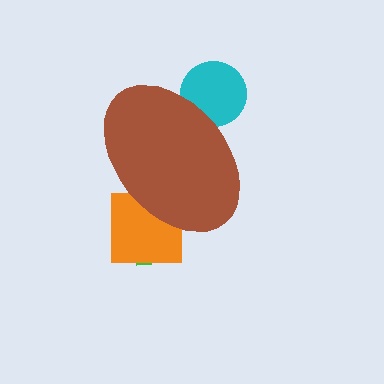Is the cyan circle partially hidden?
Yes, the cyan circle is partially hidden behind the brown ellipse.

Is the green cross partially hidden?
Yes, the green cross is partially hidden behind the brown ellipse.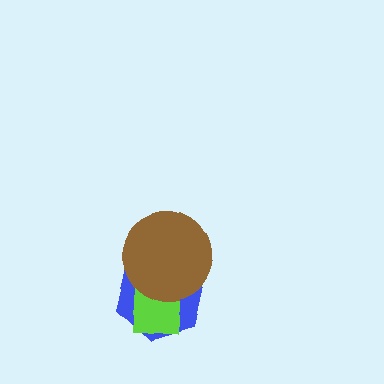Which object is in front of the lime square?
The brown circle is in front of the lime square.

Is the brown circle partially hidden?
No, no other shape covers it.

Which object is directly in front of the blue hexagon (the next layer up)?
The lime square is directly in front of the blue hexagon.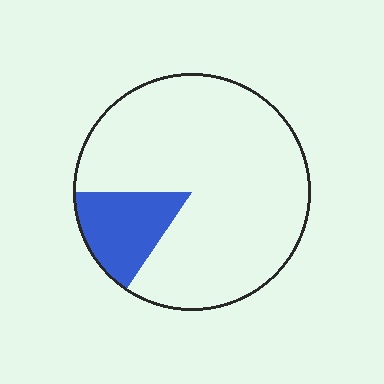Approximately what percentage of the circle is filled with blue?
Approximately 15%.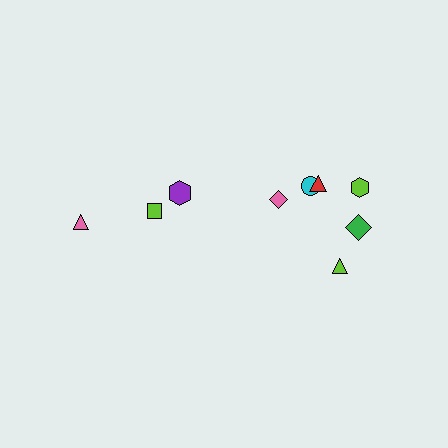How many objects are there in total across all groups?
There are 9 objects.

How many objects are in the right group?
There are 6 objects.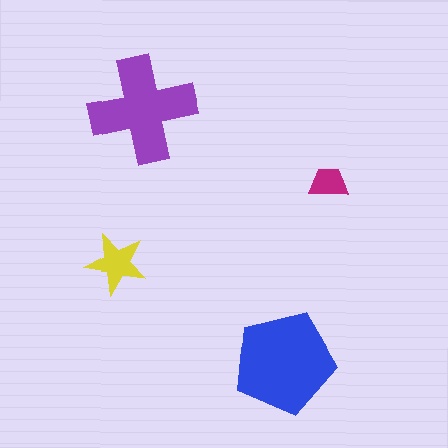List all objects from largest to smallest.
The blue pentagon, the purple cross, the yellow star, the magenta trapezoid.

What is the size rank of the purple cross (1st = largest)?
2nd.